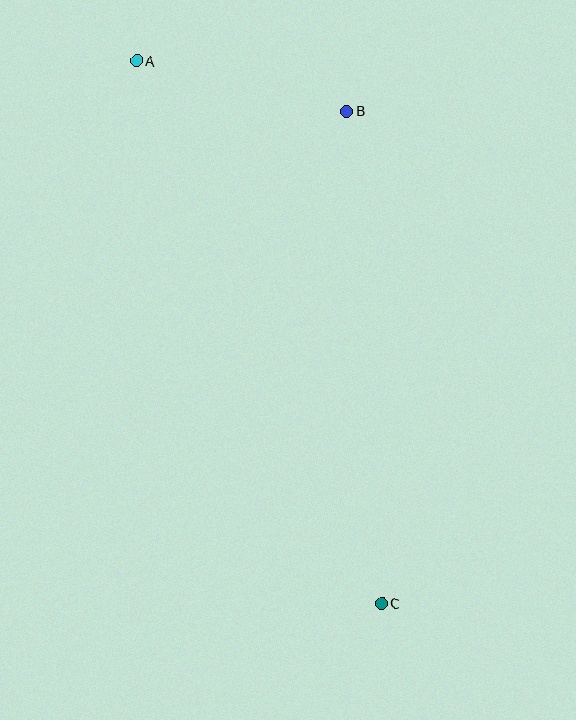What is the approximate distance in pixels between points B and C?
The distance between B and C is approximately 494 pixels.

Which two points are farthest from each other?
Points A and C are farthest from each other.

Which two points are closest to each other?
Points A and B are closest to each other.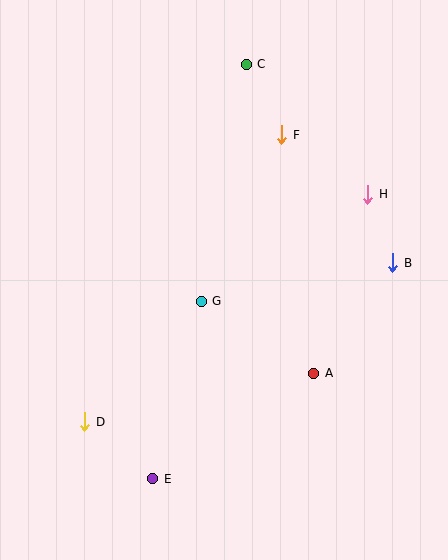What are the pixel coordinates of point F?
Point F is at (282, 135).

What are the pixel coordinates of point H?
Point H is at (368, 194).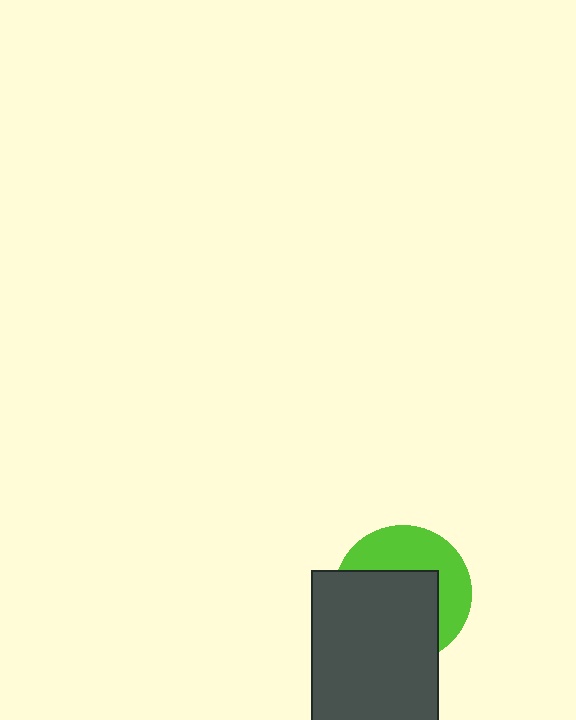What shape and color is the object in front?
The object in front is a dark gray rectangle.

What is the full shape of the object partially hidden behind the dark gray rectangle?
The partially hidden object is a lime circle.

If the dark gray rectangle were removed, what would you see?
You would see the complete lime circle.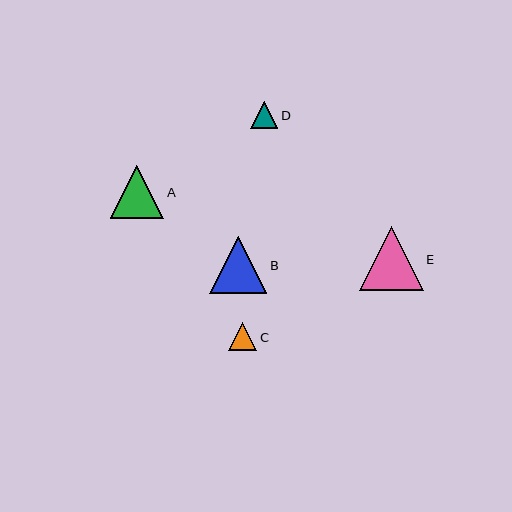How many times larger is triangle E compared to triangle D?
Triangle E is approximately 2.4 times the size of triangle D.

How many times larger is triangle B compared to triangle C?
Triangle B is approximately 2.1 times the size of triangle C.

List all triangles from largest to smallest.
From largest to smallest: E, B, A, C, D.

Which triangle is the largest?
Triangle E is the largest with a size of approximately 64 pixels.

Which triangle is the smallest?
Triangle D is the smallest with a size of approximately 27 pixels.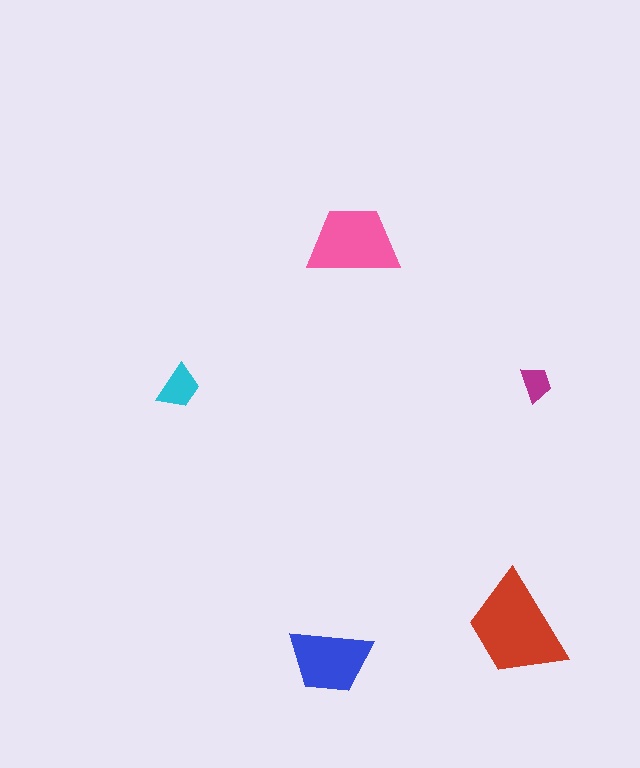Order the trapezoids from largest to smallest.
the red one, the pink one, the blue one, the cyan one, the magenta one.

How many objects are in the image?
There are 5 objects in the image.